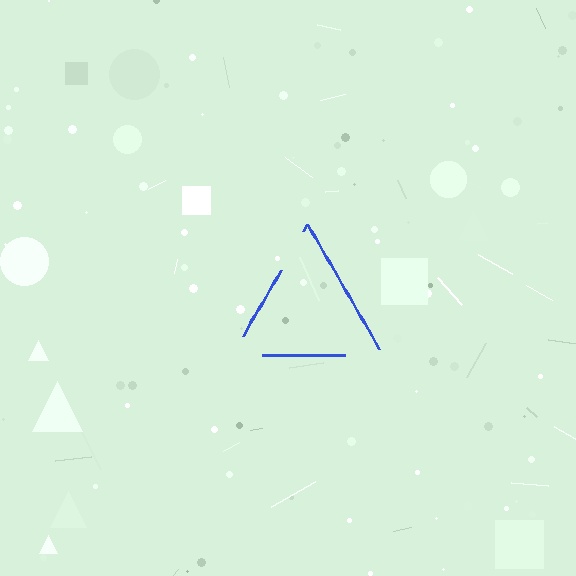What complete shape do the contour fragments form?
The contour fragments form a triangle.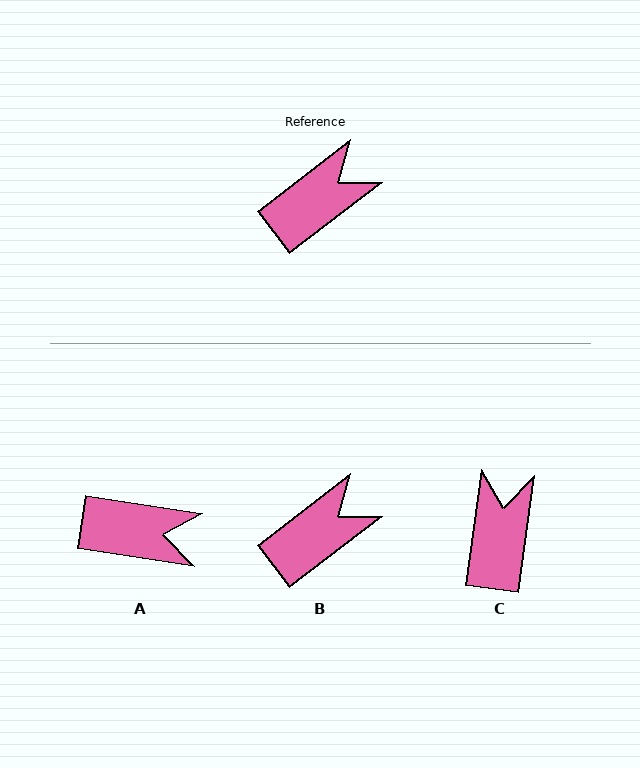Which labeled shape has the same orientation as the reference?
B.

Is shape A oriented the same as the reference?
No, it is off by about 46 degrees.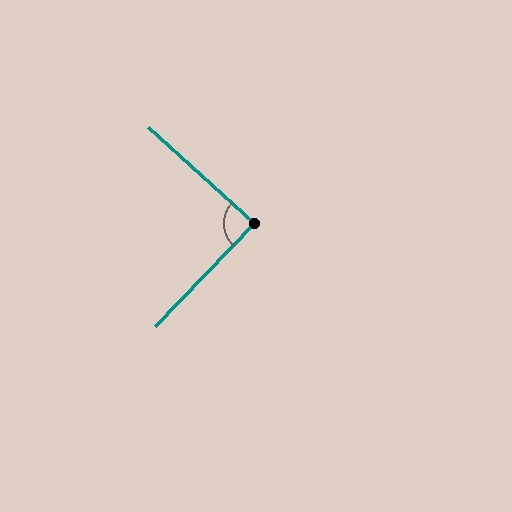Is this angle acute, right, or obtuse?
It is approximately a right angle.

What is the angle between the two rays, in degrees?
Approximately 89 degrees.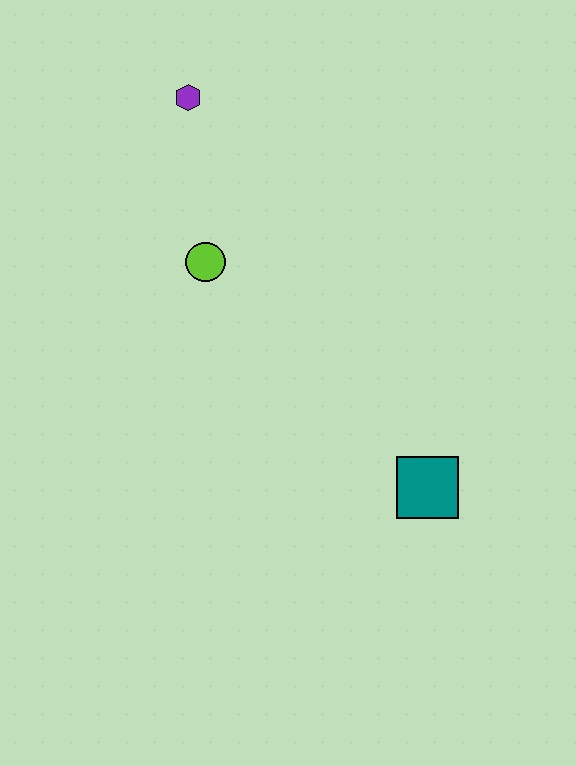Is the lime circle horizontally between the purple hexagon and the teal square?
Yes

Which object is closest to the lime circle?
The purple hexagon is closest to the lime circle.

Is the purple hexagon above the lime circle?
Yes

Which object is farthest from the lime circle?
The teal square is farthest from the lime circle.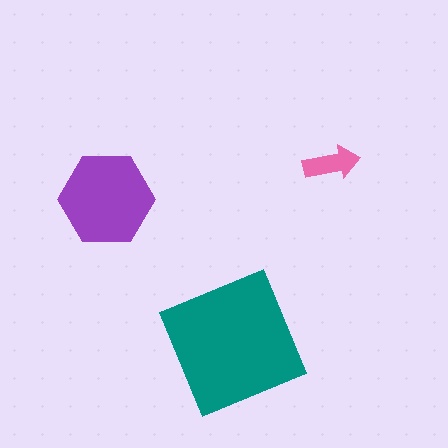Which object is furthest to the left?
The purple hexagon is leftmost.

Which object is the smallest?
The pink arrow.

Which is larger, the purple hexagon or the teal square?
The teal square.